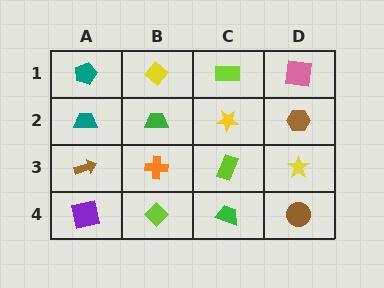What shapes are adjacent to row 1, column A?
A teal trapezoid (row 2, column A), a yellow diamond (row 1, column B).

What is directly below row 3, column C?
A green trapezoid.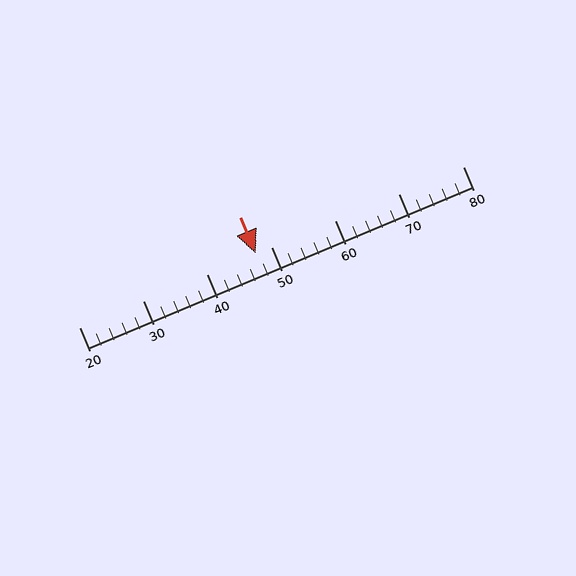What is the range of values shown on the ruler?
The ruler shows values from 20 to 80.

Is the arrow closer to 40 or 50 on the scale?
The arrow is closer to 50.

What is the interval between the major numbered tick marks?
The major tick marks are spaced 10 units apart.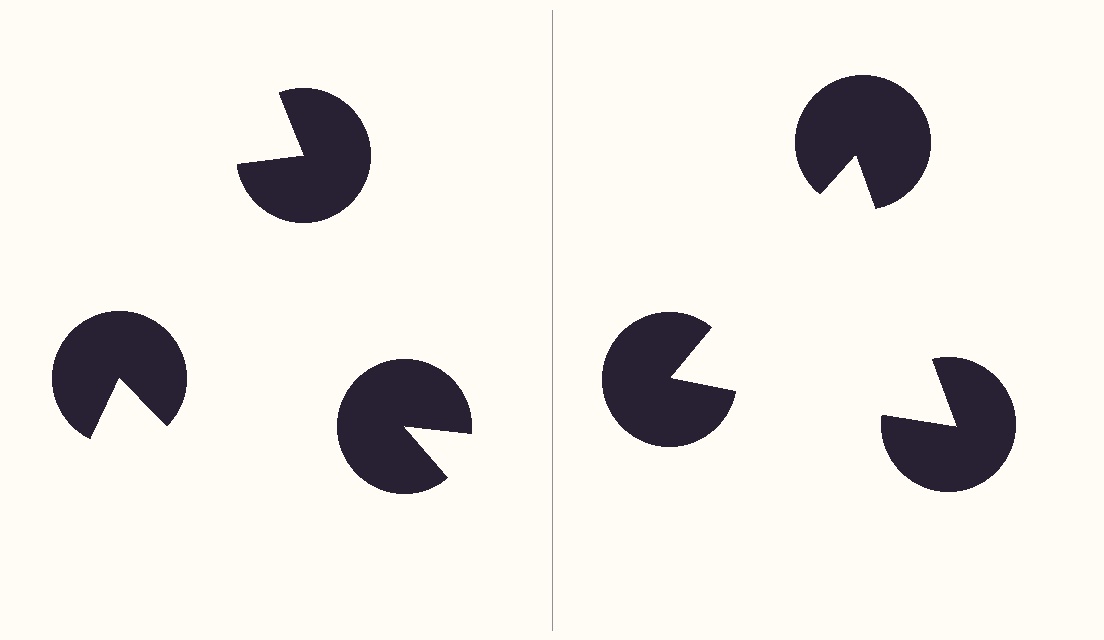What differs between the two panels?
The pac-man discs are positioned identically on both sides; only the wedge orientations differ. On the right they align to a triangle; on the left they are misaligned.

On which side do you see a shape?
An illusory triangle appears on the right side. On the left side the wedge cuts are rotated, so no coherent shape forms.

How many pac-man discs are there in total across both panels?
6 — 3 on each side.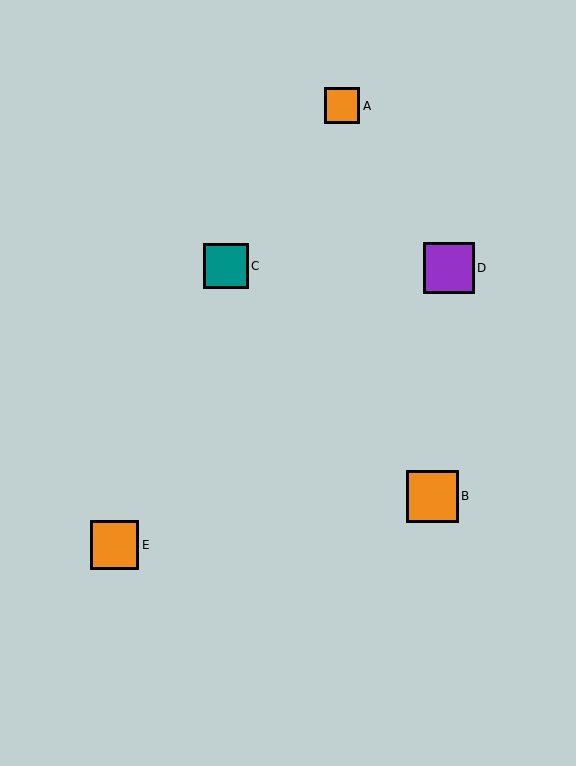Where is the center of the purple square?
The center of the purple square is at (449, 268).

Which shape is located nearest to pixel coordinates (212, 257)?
The teal square (labeled C) at (226, 266) is nearest to that location.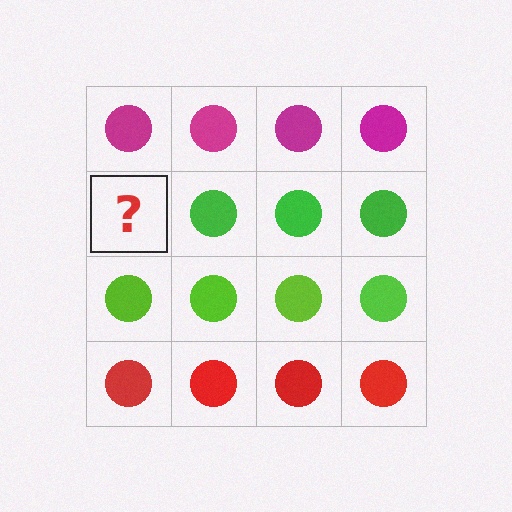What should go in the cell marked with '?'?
The missing cell should contain a green circle.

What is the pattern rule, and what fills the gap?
The rule is that each row has a consistent color. The gap should be filled with a green circle.